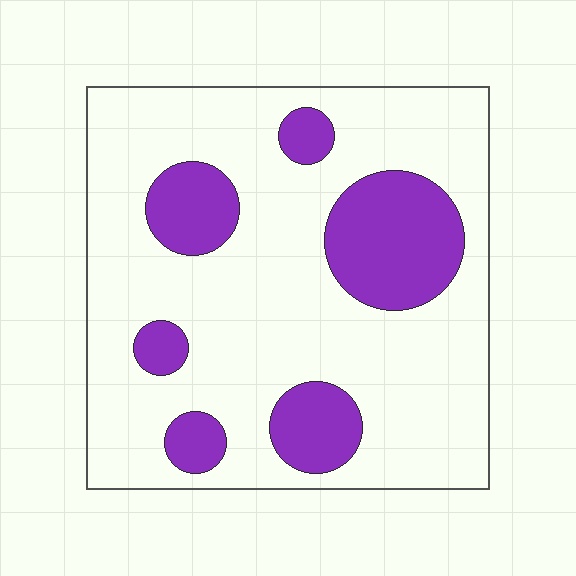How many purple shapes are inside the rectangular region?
6.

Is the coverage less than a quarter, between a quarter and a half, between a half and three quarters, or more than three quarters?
Less than a quarter.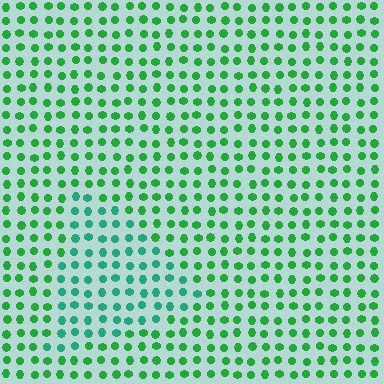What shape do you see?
I see a triangle.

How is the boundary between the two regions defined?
The boundary is defined purely by a slight shift in hue (about 31 degrees). Spacing, size, and orientation are identical on both sides.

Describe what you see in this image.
The image is filled with small green elements in a uniform arrangement. A triangle-shaped region is visible where the elements are tinted to a slightly different hue, forming a subtle color boundary.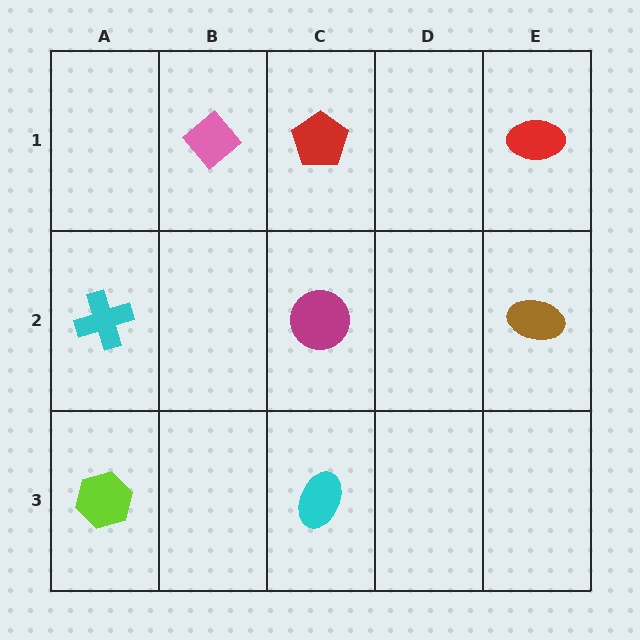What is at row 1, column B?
A pink diamond.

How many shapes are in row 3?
2 shapes.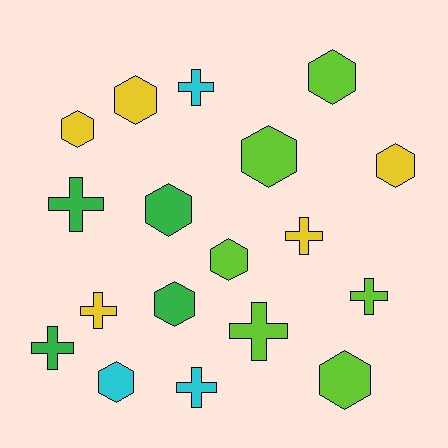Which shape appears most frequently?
Hexagon, with 10 objects.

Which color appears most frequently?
Lime, with 6 objects.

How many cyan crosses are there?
There are 2 cyan crosses.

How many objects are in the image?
There are 18 objects.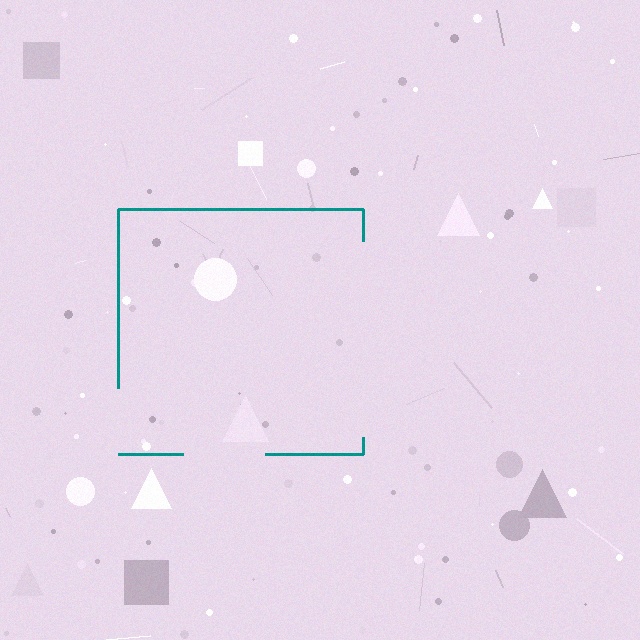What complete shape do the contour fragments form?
The contour fragments form a square.